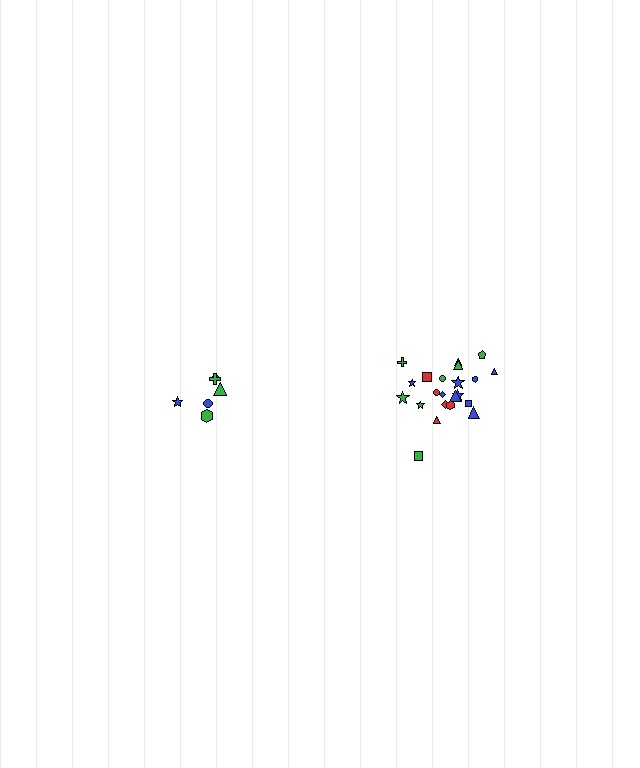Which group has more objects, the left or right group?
The right group.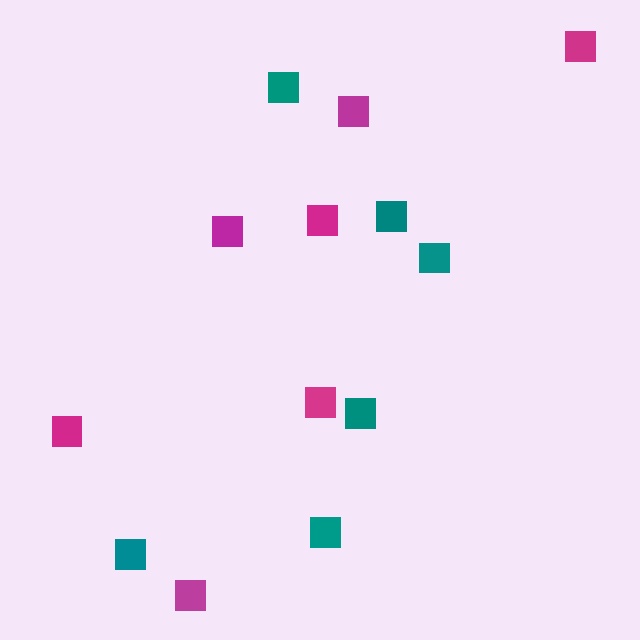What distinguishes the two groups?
There are 2 groups: one group of teal squares (6) and one group of magenta squares (7).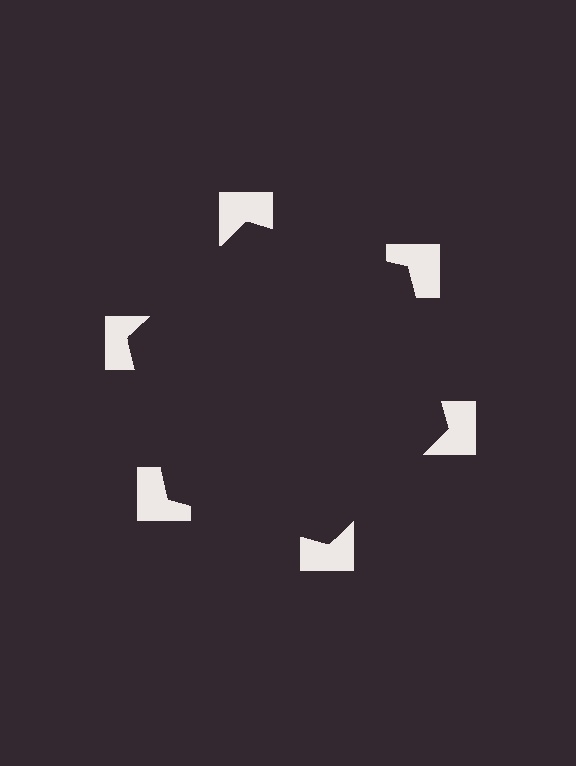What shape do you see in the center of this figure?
An illusory hexagon — its edges are inferred from the aligned wedge cuts in the notched squares, not physically drawn.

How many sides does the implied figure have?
6 sides.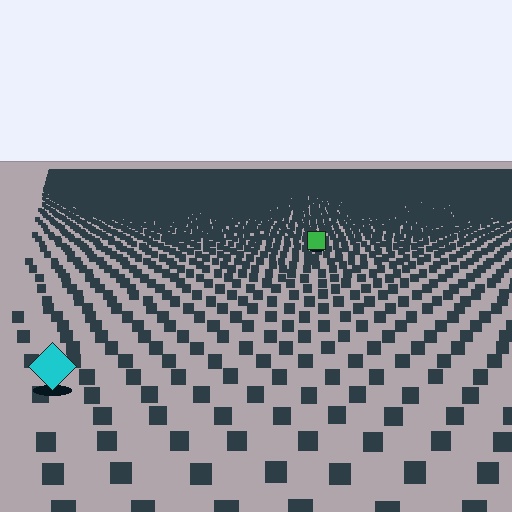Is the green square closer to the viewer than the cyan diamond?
No. The cyan diamond is closer — you can tell from the texture gradient: the ground texture is coarser near it.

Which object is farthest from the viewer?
The green square is farthest from the viewer. It appears smaller and the ground texture around it is denser.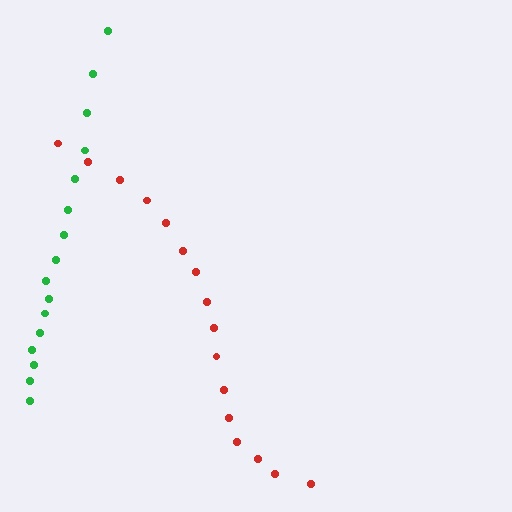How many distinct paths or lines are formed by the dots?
There are 2 distinct paths.